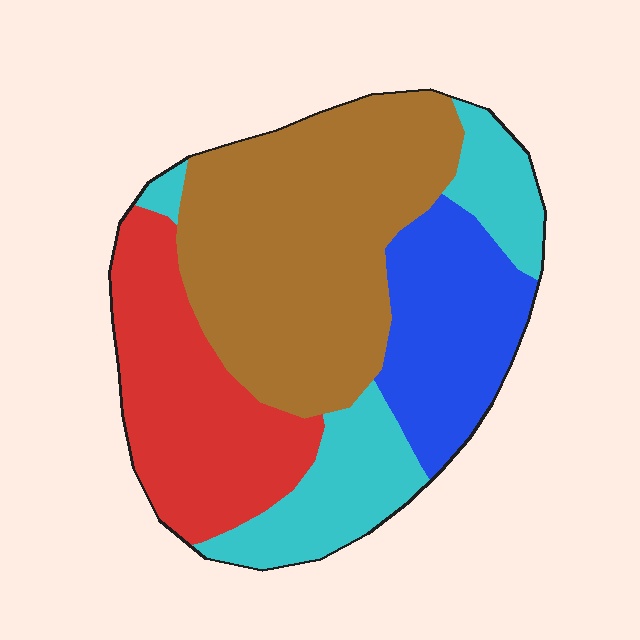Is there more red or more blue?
Red.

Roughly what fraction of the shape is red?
Red takes up about one quarter (1/4) of the shape.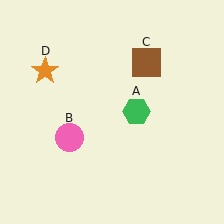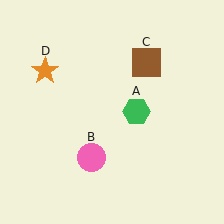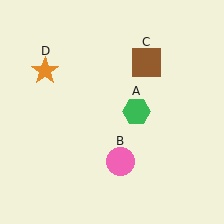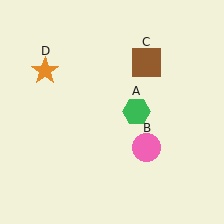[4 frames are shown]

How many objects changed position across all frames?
1 object changed position: pink circle (object B).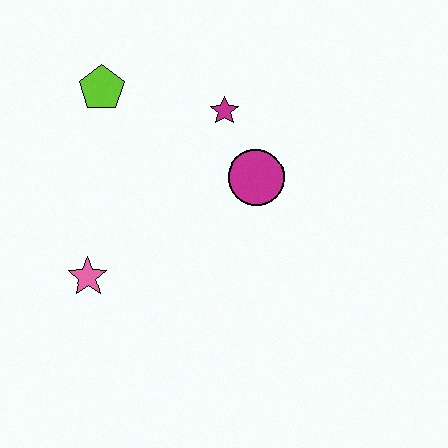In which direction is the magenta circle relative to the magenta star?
The magenta circle is below the magenta star.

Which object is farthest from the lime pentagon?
The pink star is farthest from the lime pentagon.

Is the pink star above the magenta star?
No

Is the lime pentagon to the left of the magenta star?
Yes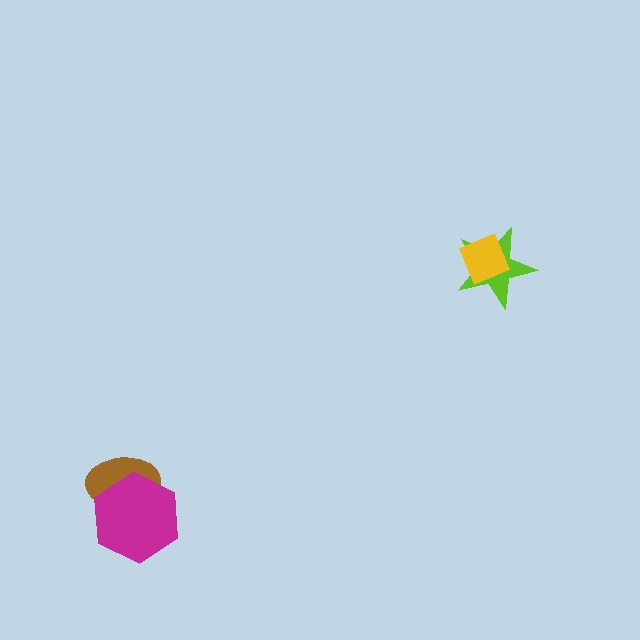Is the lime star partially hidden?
Yes, it is partially covered by another shape.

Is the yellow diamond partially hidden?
No, no other shape covers it.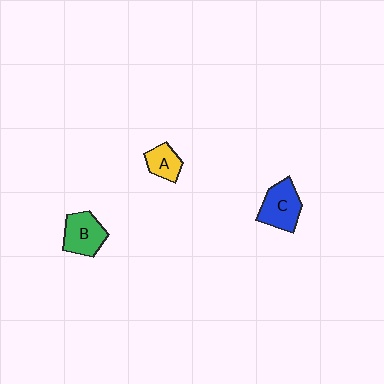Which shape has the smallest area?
Shape A (yellow).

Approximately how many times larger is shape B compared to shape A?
Approximately 1.5 times.